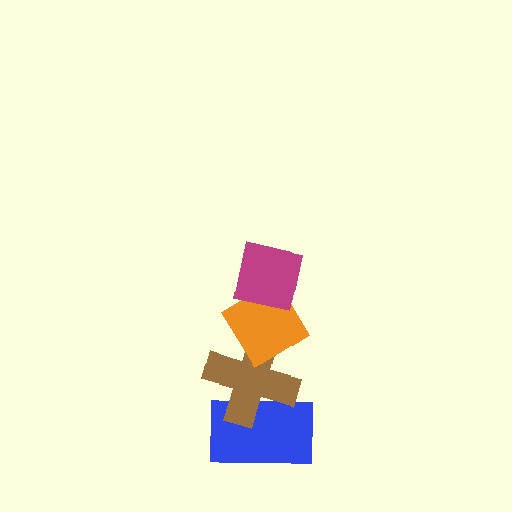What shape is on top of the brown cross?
The orange diamond is on top of the brown cross.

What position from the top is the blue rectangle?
The blue rectangle is 4th from the top.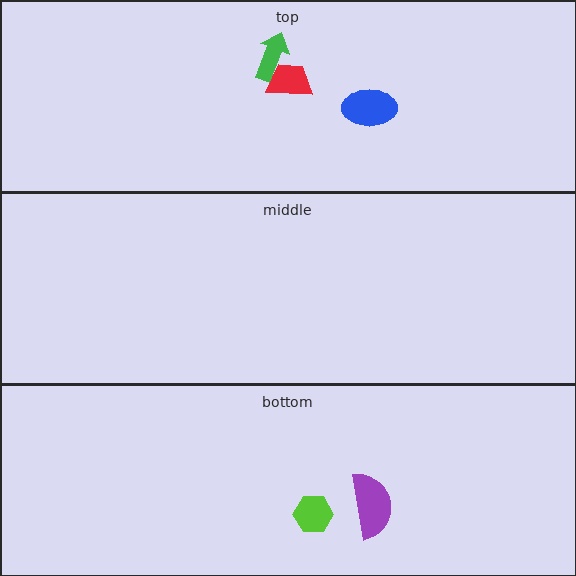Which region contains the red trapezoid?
The top region.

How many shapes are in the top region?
3.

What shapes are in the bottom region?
The purple semicircle, the lime hexagon.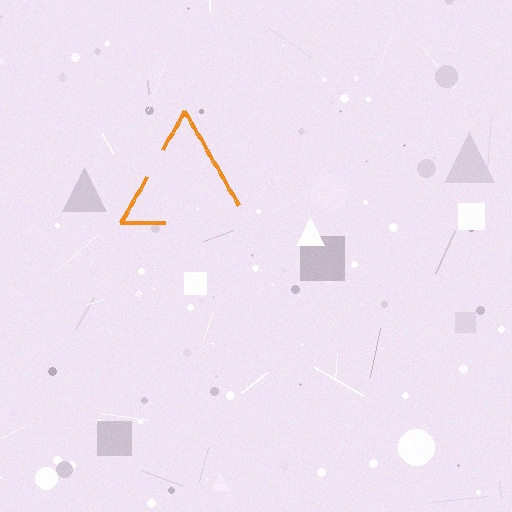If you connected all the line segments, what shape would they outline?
They would outline a triangle.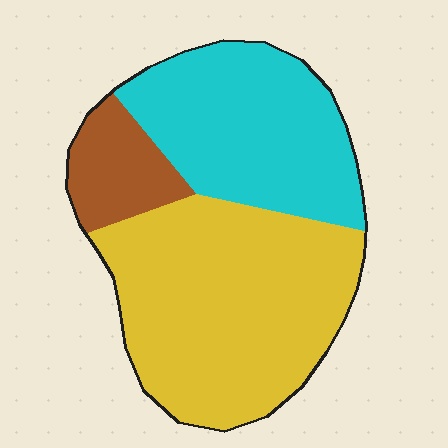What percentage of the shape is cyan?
Cyan covers 36% of the shape.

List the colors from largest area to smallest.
From largest to smallest: yellow, cyan, brown.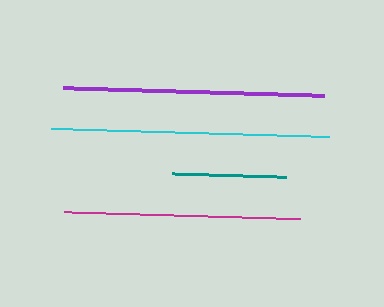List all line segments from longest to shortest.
From longest to shortest: cyan, purple, magenta, teal.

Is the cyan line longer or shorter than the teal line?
The cyan line is longer than the teal line.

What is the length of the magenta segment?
The magenta segment is approximately 236 pixels long.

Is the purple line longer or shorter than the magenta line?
The purple line is longer than the magenta line.